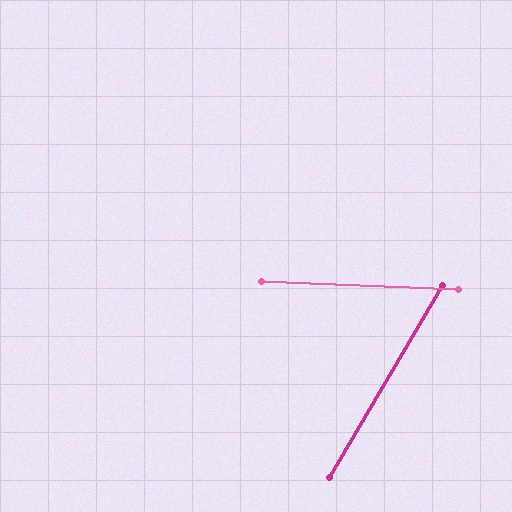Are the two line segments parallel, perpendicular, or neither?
Neither parallel nor perpendicular — they differ by about 62°.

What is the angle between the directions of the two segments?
Approximately 62 degrees.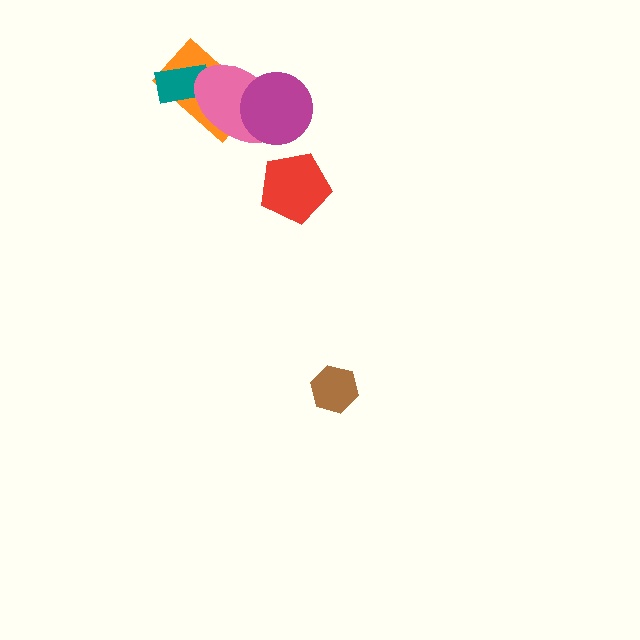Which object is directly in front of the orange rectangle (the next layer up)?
The teal rectangle is directly in front of the orange rectangle.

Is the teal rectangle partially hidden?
Yes, it is partially covered by another shape.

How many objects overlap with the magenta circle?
2 objects overlap with the magenta circle.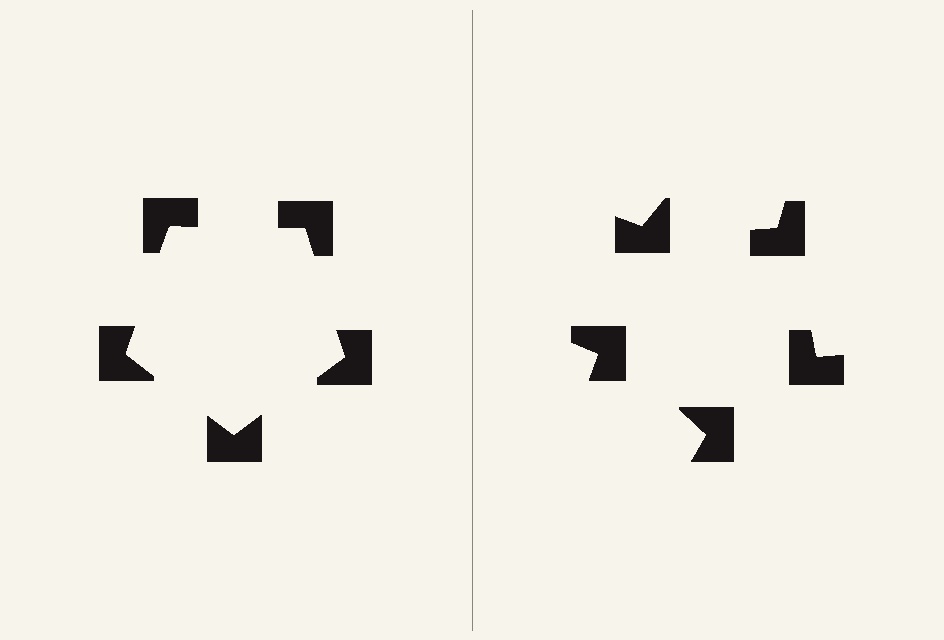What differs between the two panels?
The notched squares are positioned identically on both sides; only the wedge orientations differ. On the left they align to a pentagon; on the right they are misaligned.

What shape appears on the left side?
An illusory pentagon.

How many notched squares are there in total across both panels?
10 — 5 on each side.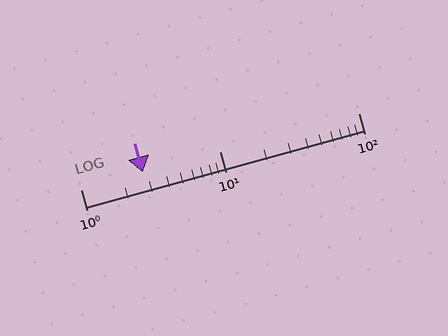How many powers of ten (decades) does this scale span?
The scale spans 2 decades, from 1 to 100.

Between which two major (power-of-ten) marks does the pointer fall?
The pointer is between 1 and 10.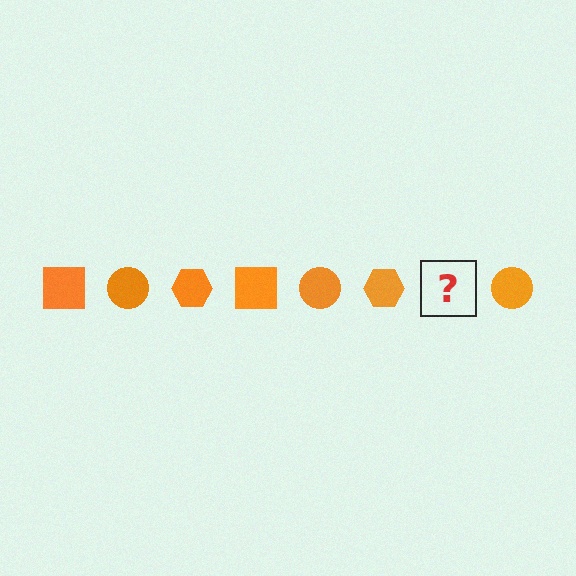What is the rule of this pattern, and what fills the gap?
The rule is that the pattern cycles through square, circle, hexagon shapes in orange. The gap should be filled with an orange square.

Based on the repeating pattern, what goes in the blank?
The blank should be an orange square.